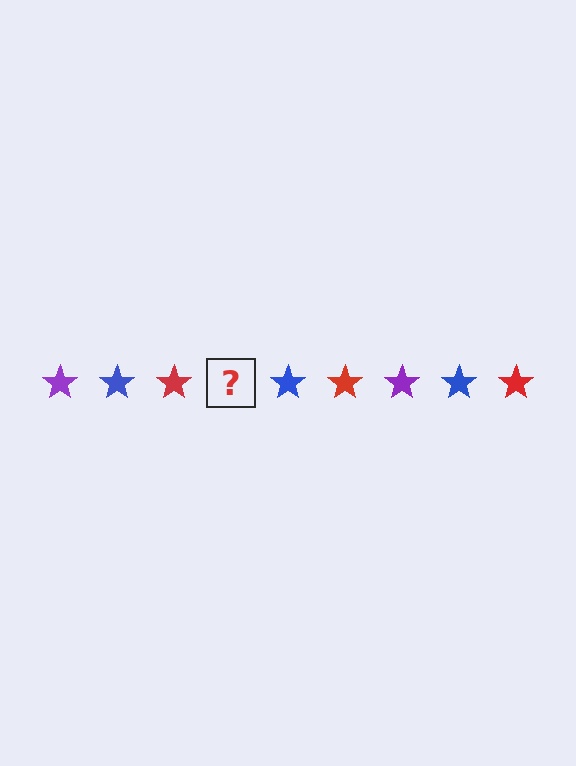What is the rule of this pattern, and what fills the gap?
The rule is that the pattern cycles through purple, blue, red stars. The gap should be filled with a purple star.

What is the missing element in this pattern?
The missing element is a purple star.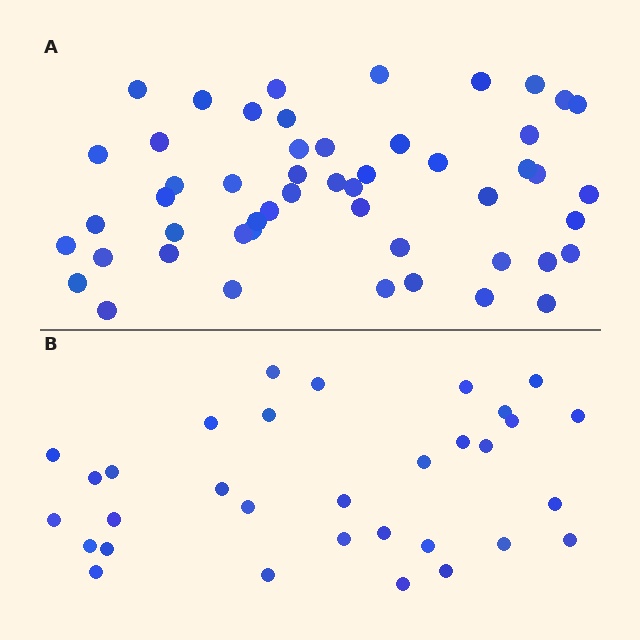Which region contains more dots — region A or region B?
Region A (the top region) has more dots.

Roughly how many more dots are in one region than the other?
Region A has approximately 20 more dots than region B.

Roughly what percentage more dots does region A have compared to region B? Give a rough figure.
About 60% more.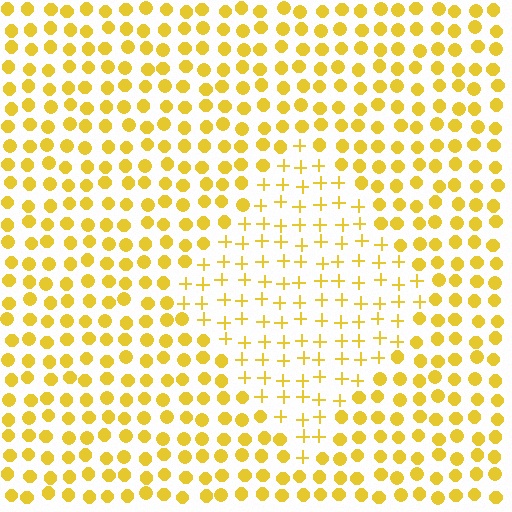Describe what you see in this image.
The image is filled with small yellow elements arranged in a uniform grid. A diamond-shaped region contains plus signs, while the surrounding area contains circles. The boundary is defined purely by the change in element shape.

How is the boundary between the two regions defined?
The boundary is defined by a change in element shape: plus signs inside vs. circles outside. All elements share the same color and spacing.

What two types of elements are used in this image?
The image uses plus signs inside the diamond region and circles outside it.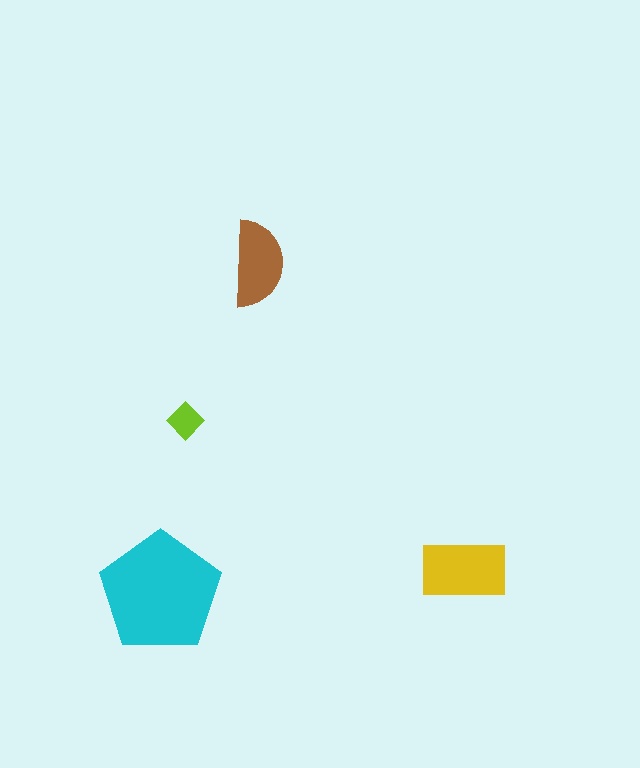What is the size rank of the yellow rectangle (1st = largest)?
2nd.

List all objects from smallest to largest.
The lime diamond, the brown semicircle, the yellow rectangle, the cyan pentagon.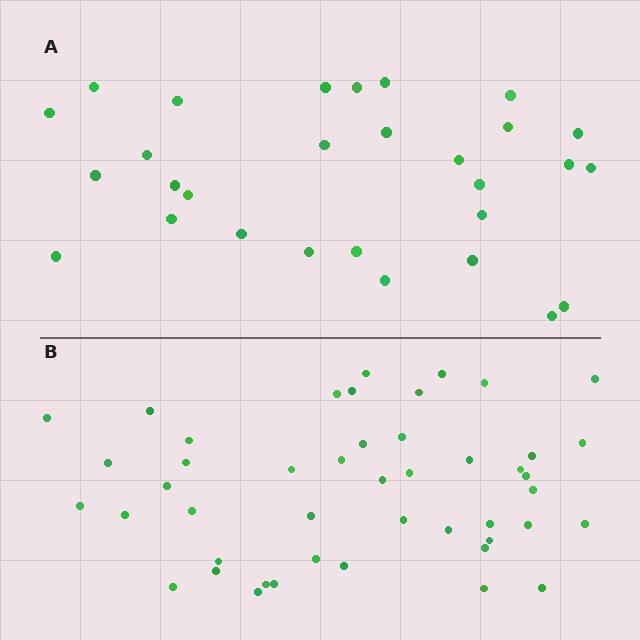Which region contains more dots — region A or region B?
Region B (the bottom region) has more dots.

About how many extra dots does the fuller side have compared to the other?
Region B has approximately 15 more dots than region A.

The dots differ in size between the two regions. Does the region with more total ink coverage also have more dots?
No. Region A has more total ink coverage because its dots are larger, but region B actually contains more individual dots. Total area can be misleading — the number of items is what matters here.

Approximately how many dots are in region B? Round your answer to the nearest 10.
About 50 dots. (The exact count is 46, which rounds to 50.)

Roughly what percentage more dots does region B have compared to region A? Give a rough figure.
About 60% more.